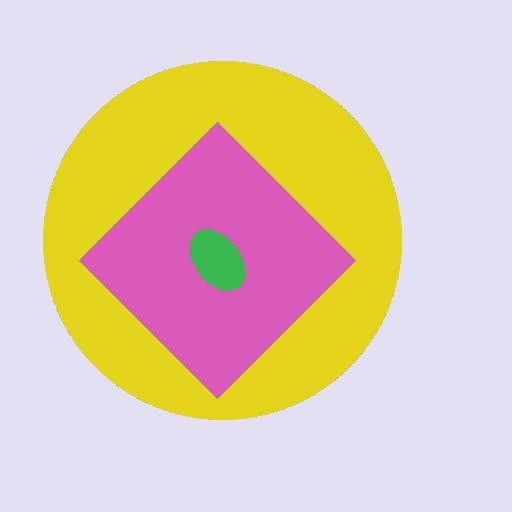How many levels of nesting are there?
3.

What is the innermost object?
The green ellipse.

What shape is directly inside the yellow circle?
The pink diamond.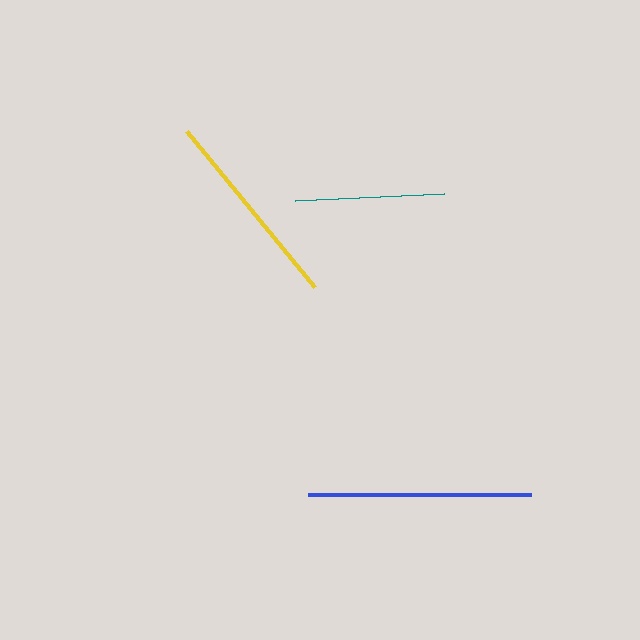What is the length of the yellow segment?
The yellow segment is approximately 202 pixels long.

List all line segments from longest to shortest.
From longest to shortest: blue, yellow, teal.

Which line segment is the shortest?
The teal line is the shortest at approximately 149 pixels.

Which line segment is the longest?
The blue line is the longest at approximately 222 pixels.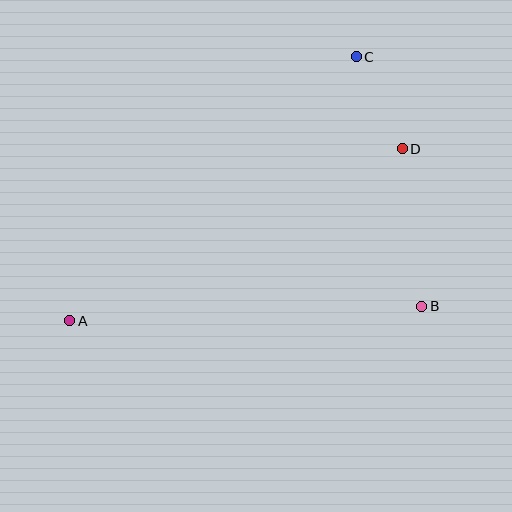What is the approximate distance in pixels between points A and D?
The distance between A and D is approximately 375 pixels.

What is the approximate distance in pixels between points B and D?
The distance between B and D is approximately 159 pixels.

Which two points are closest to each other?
Points C and D are closest to each other.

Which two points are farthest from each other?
Points A and C are farthest from each other.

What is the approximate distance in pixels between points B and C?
The distance between B and C is approximately 258 pixels.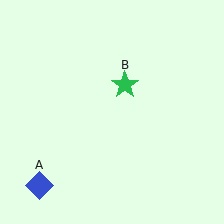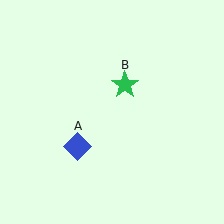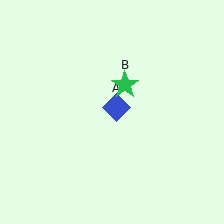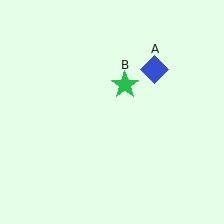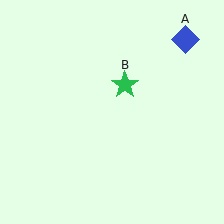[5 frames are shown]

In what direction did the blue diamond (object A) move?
The blue diamond (object A) moved up and to the right.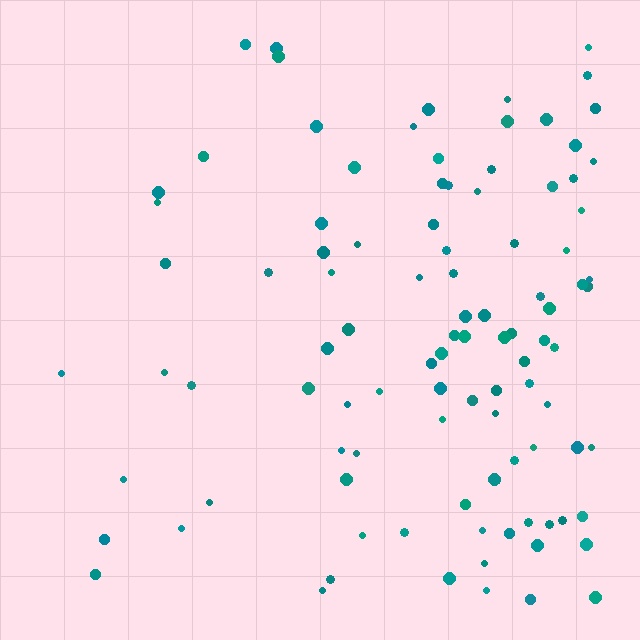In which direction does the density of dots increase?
From left to right, with the right side densest.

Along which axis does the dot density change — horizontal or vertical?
Horizontal.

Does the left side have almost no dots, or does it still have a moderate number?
Still a moderate number, just noticeably fewer than the right.